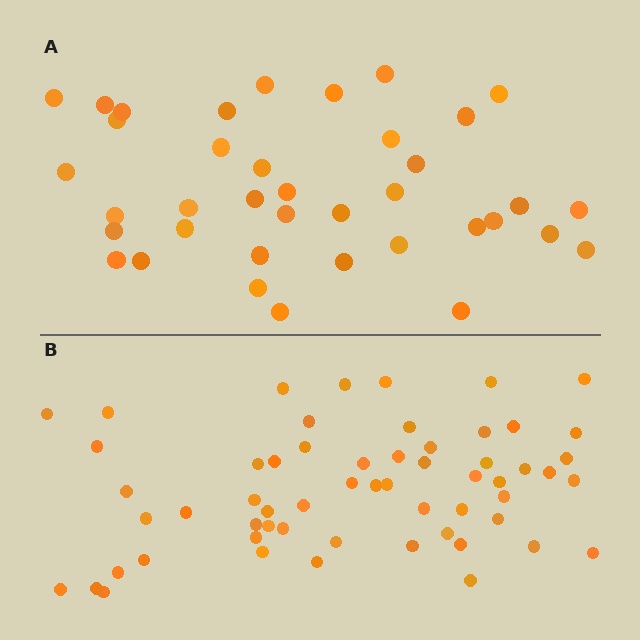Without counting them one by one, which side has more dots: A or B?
Region B (the bottom region) has more dots.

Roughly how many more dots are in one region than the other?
Region B has approximately 20 more dots than region A.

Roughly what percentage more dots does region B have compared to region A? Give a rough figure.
About 55% more.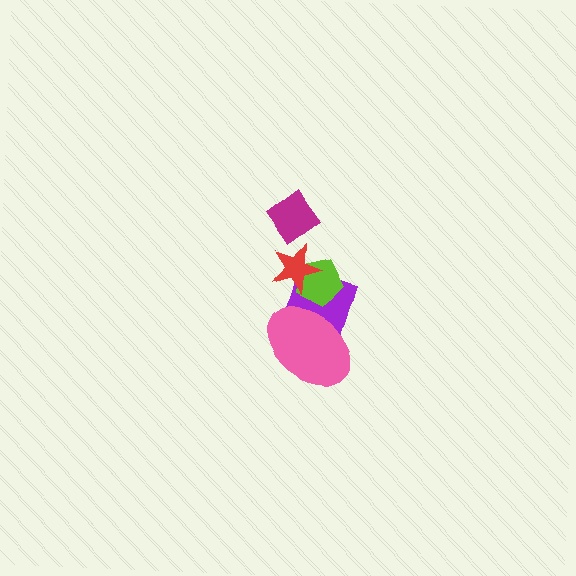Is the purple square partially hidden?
Yes, it is partially covered by another shape.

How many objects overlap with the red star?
2 objects overlap with the red star.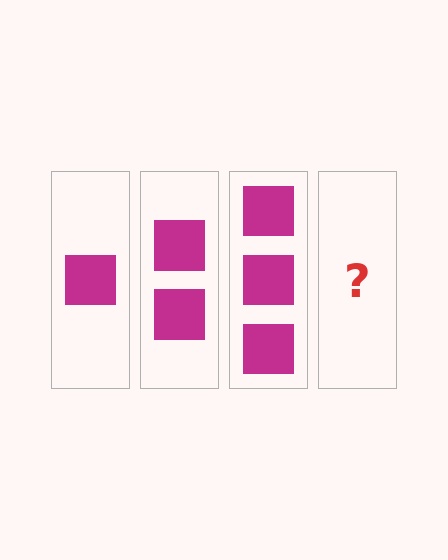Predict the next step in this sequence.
The next step is 4 squares.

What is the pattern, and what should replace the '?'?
The pattern is that each step adds one more square. The '?' should be 4 squares.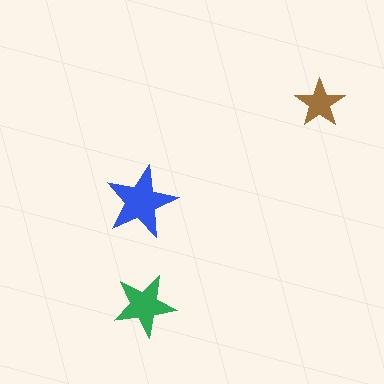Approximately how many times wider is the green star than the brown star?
About 1.5 times wider.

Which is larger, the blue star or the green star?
The blue one.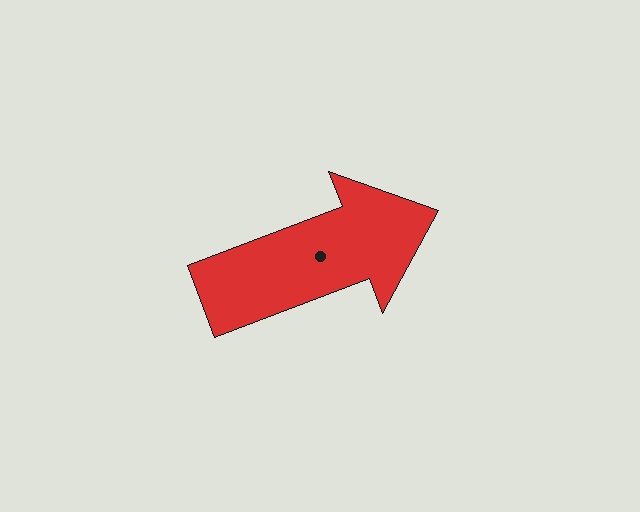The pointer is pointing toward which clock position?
Roughly 2 o'clock.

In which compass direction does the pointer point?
East.